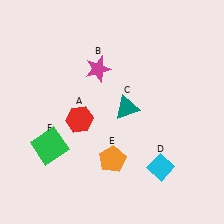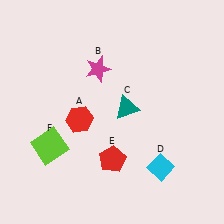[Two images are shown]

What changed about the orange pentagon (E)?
In Image 1, E is orange. In Image 2, it changed to red.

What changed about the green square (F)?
In Image 1, F is green. In Image 2, it changed to lime.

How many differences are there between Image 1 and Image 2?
There are 2 differences between the two images.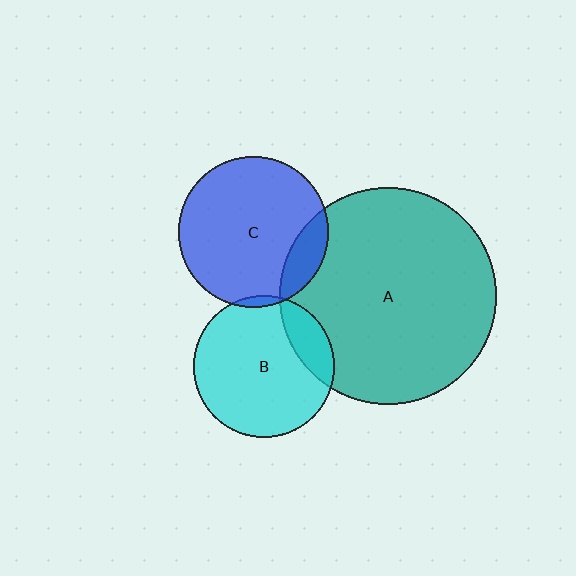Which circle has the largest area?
Circle A (teal).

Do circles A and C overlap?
Yes.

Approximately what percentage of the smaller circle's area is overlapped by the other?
Approximately 15%.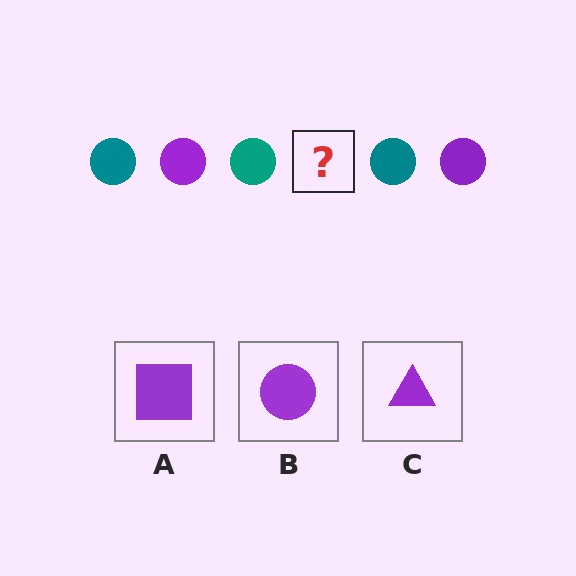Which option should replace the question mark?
Option B.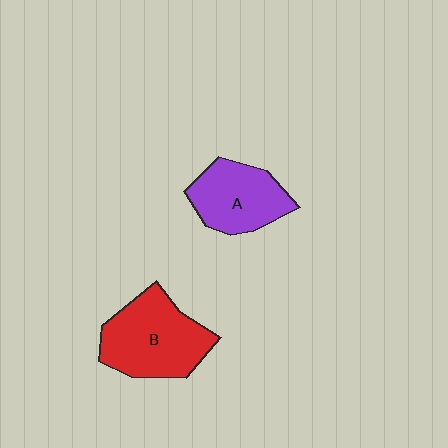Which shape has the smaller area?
Shape A (purple).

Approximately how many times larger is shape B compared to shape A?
Approximately 1.3 times.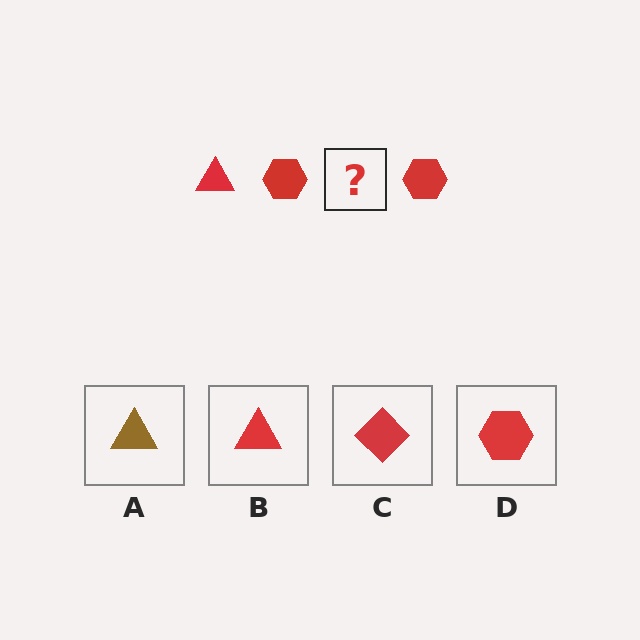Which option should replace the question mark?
Option B.